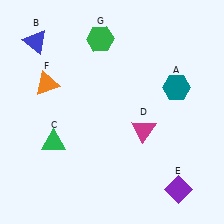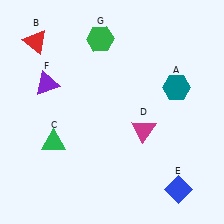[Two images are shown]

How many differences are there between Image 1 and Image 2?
There are 3 differences between the two images.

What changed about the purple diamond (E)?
In Image 1, E is purple. In Image 2, it changed to blue.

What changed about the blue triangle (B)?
In Image 1, B is blue. In Image 2, it changed to red.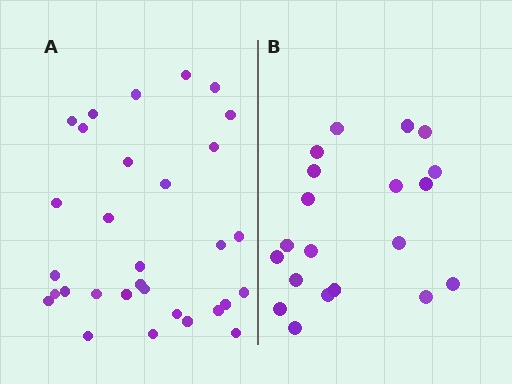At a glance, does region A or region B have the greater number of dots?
Region A (the left region) has more dots.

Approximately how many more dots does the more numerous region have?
Region A has roughly 12 or so more dots than region B.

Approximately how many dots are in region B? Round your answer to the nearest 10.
About 20 dots.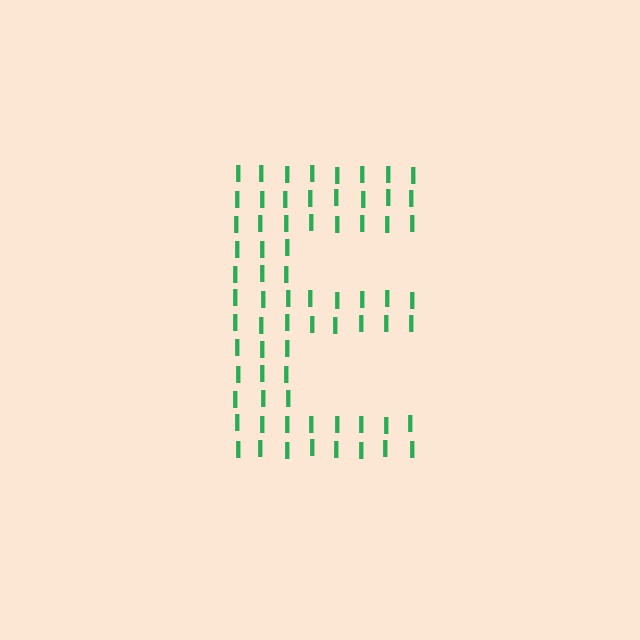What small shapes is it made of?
It is made of small letter I's.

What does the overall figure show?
The overall figure shows the letter E.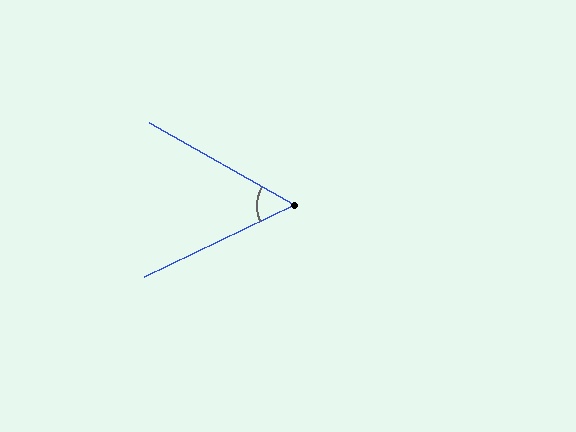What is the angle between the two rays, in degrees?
Approximately 55 degrees.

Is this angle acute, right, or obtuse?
It is acute.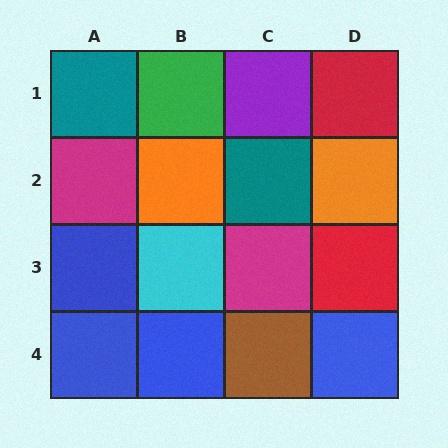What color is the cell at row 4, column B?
Blue.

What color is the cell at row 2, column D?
Orange.